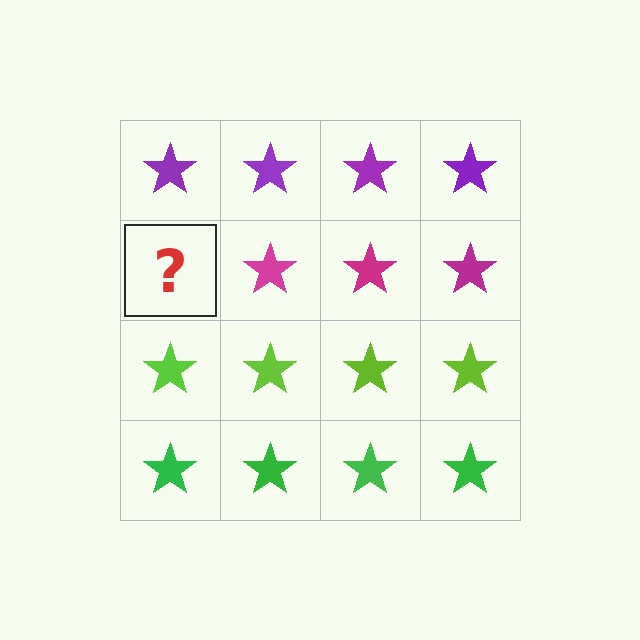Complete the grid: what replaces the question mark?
The question mark should be replaced with a magenta star.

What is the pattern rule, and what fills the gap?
The rule is that each row has a consistent color. The gap should be filled with a magenta star.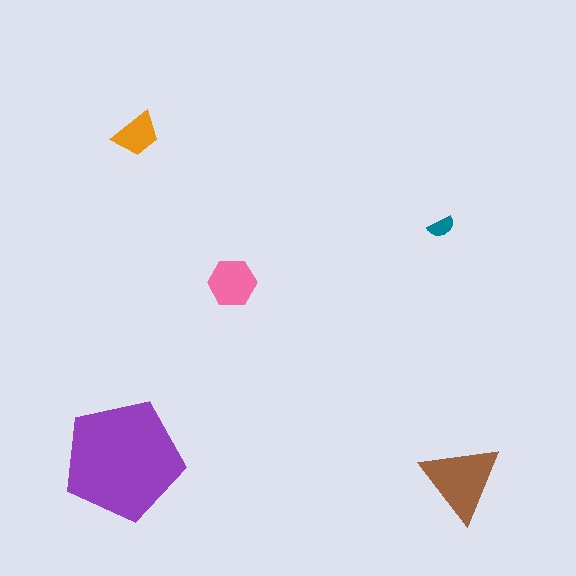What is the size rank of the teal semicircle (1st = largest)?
5th.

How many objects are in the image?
There are 5 objects in the image.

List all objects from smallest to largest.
The teal semicircle, the orange trapezoid, the pink hexagon, the brown triangle, the purple pentagon.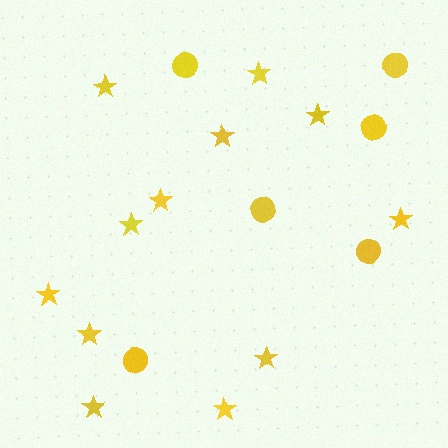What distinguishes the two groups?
There are 2 groups: one group of stars (12) and one group of circles (6).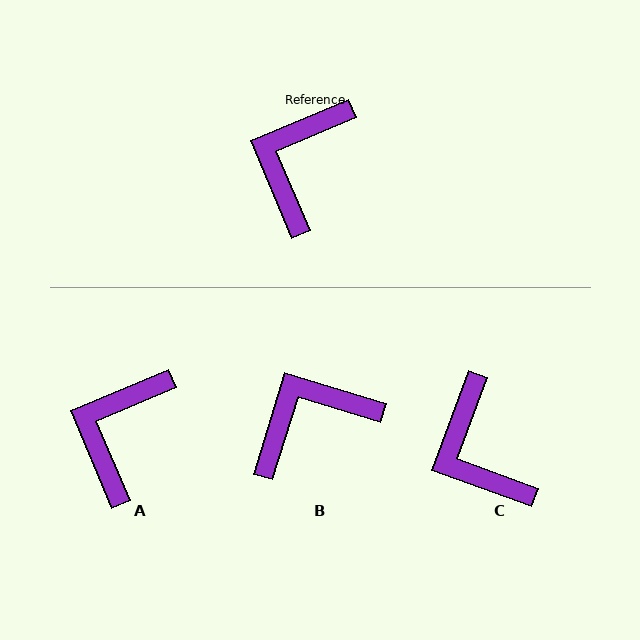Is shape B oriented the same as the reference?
No, it is off by about 40 degrees.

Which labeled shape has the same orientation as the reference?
A.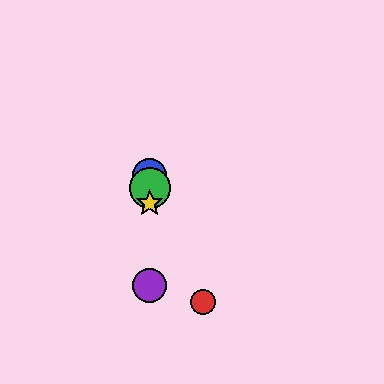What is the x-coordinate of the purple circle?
The purple circle is at x≈150.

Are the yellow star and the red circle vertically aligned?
No, the yellow star is at x≈150 and the red circle is at x≈203.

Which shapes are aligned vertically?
The blue circle, the green circle, the yellow star, the purple circle are aligned vertically.